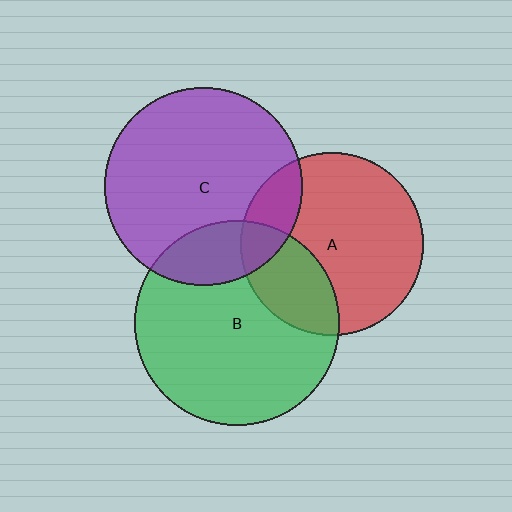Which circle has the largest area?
Circle B (green).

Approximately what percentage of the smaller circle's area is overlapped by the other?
Approximately 20%.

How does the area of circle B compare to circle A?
Approximately 1.3 times.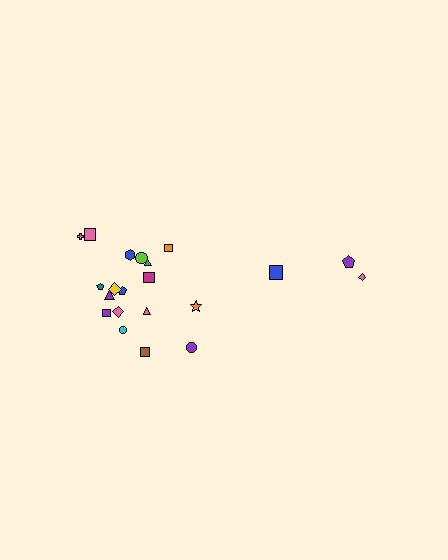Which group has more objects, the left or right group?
The left group.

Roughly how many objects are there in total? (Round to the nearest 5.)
Roughly 20 objects in total.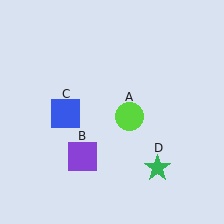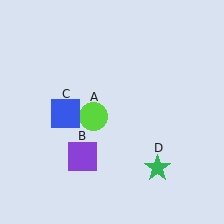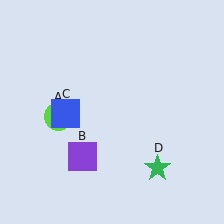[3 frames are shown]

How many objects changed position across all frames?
1 object changed position: lime circle (object A).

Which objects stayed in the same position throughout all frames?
Purple square (object B) and blue square (object C) and green star (object D) remained stationary.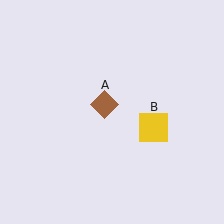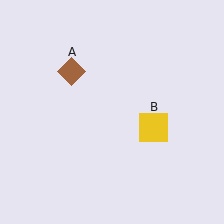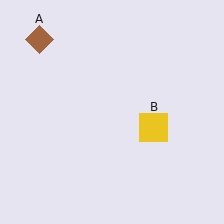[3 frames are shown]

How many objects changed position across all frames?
1 object changed position: brown diamond (object A).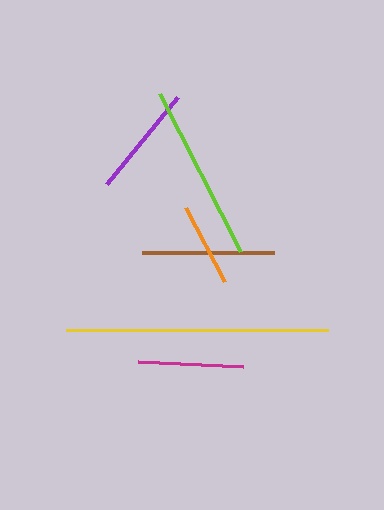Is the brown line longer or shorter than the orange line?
The brown line is longer than the orange line.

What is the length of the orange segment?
The orange segment is approximately 83 pixels long.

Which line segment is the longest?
The yellow line is the longest at approximately 262 pixels.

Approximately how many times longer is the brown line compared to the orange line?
The brown line is approximately 1.6 times the length of the orange line.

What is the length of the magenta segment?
The magenta segment is approximately 105 pixels long.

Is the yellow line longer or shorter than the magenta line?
The yellow line is longer than the magenta line.